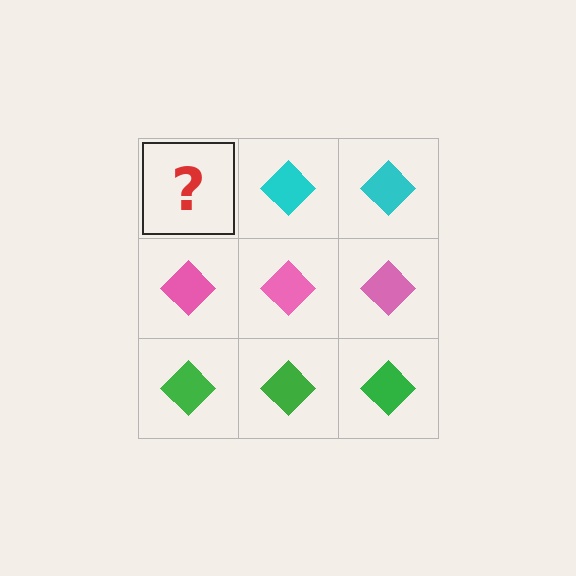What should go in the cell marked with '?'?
The missing cell should contain a cyan diamond.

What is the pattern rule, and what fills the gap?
The rule is that each row has a consistent color. The gap should be filled with a cyan diamond.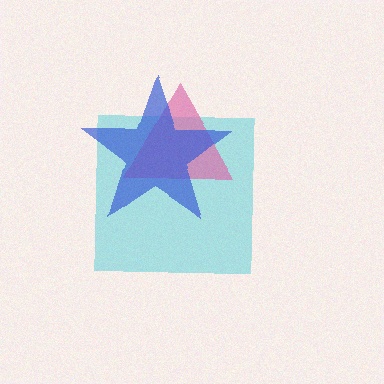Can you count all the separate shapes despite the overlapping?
Yes, there are 3 separate shapes.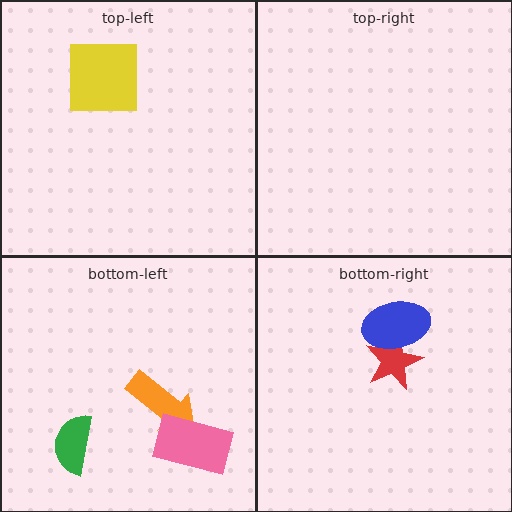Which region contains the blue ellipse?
The bottom-right region.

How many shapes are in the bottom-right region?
2.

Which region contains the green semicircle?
The bottom-left region.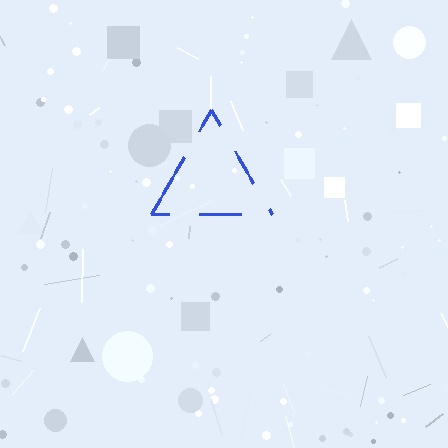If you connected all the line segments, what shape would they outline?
They would outline a triangle.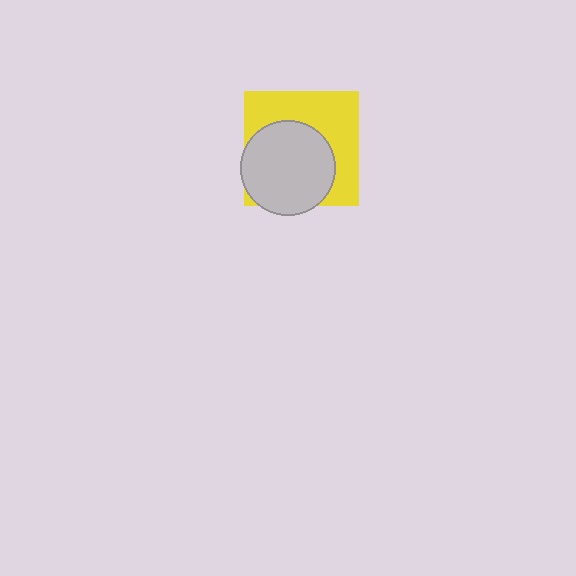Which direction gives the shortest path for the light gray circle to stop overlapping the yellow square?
Moving toward the lower-left gives the shortest separation.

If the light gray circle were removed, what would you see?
You would see the complete yellow square.